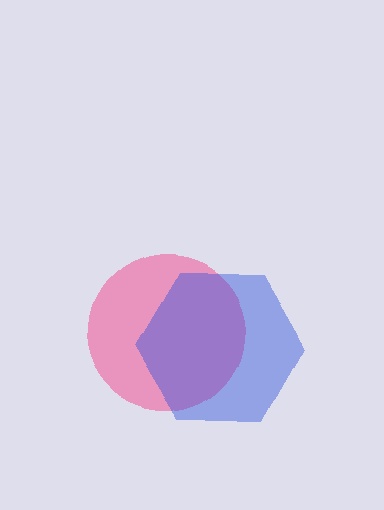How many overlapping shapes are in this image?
There are 2 overlapping shapes in the image.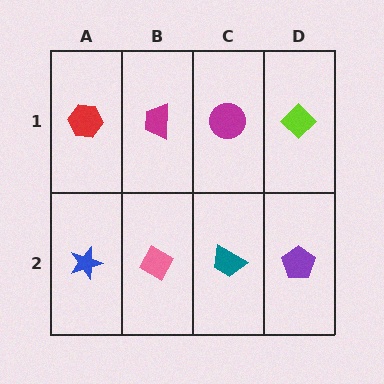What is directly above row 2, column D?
A lime diamond.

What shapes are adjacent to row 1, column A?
A blue star (row 2, column A), a magenta trapezoid (row 1, column B).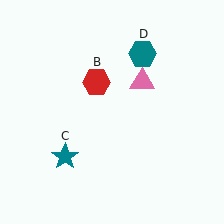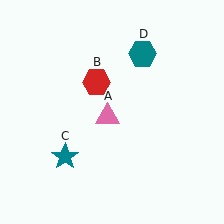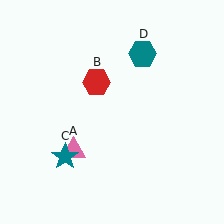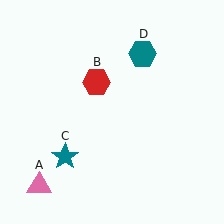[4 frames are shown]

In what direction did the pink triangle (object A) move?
The pink triangle (object A) moved down and to the left.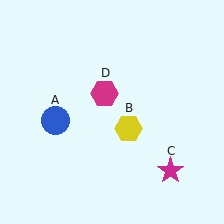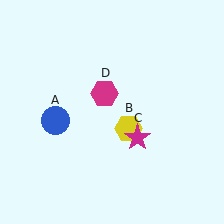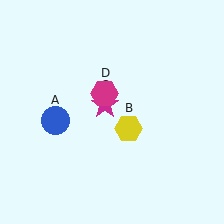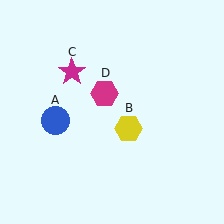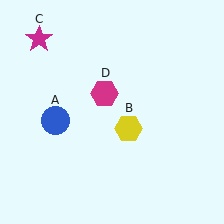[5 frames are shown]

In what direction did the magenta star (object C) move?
The magenta star (object C) moved up and to the left.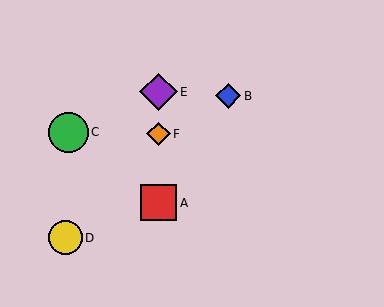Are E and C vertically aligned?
No, E is at x≈158 and C is at x≈68.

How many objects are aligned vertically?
3 objects (A, E, F) are aligned vertically.